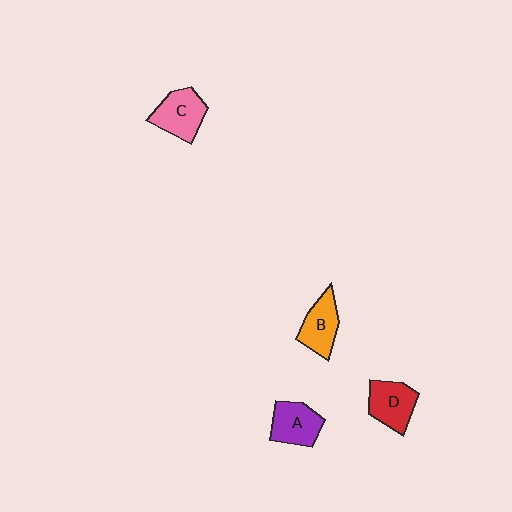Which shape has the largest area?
Shape C (pink).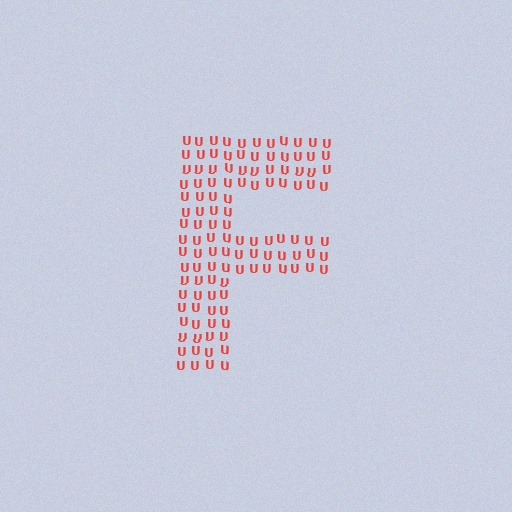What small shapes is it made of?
It is made of small letter U's.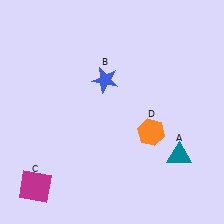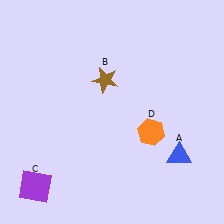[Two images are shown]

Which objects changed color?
A changed from teal to blue. B changed from blue to brown. C changed from magenta to purple.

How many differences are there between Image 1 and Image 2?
There are 3 differences between the two images.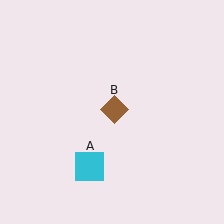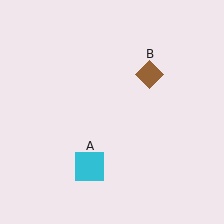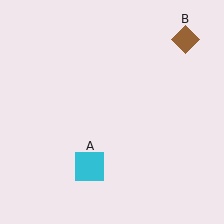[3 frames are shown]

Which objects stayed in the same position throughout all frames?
Cyan square (object A) remained stationary.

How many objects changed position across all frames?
1 object changed position: brown diamond (object B).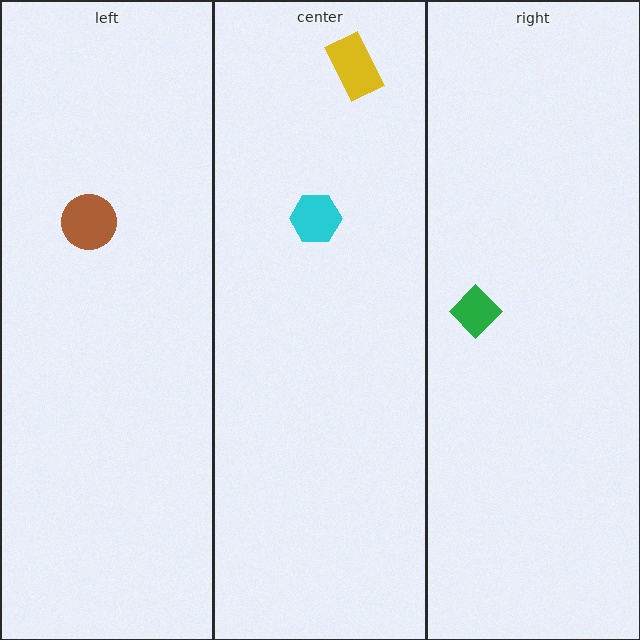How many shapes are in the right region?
1.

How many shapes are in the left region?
1.